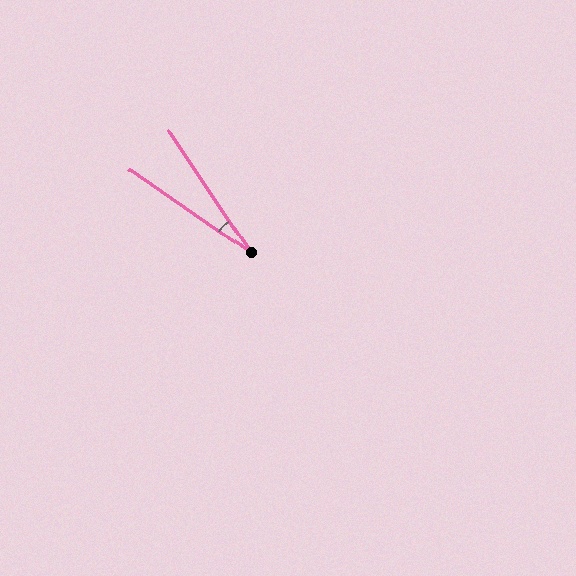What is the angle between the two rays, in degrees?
Approximately 21 degrees.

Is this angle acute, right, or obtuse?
It is acute.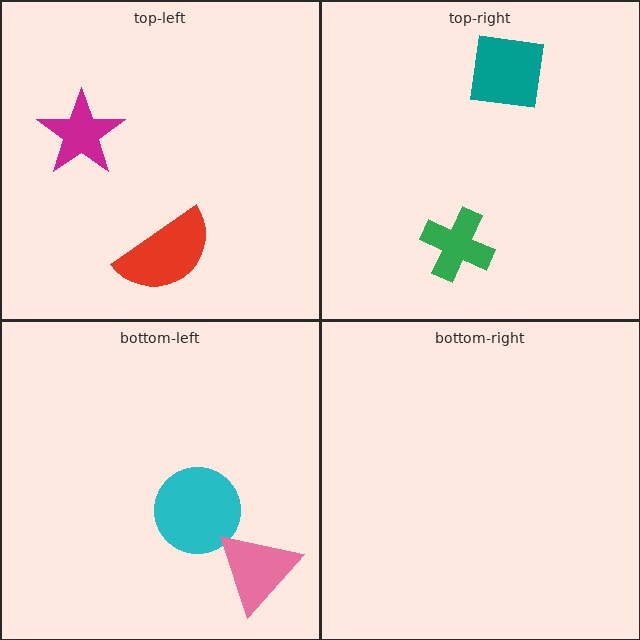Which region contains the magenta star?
The top-left region.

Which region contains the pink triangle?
The bottom-left region.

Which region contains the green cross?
The top-right region.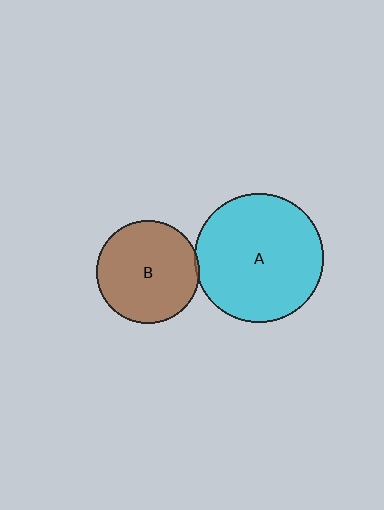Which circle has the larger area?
Circle A (cyan).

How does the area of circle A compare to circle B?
Approximately 1.6 times.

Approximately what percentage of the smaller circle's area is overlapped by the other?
Approximately 5%.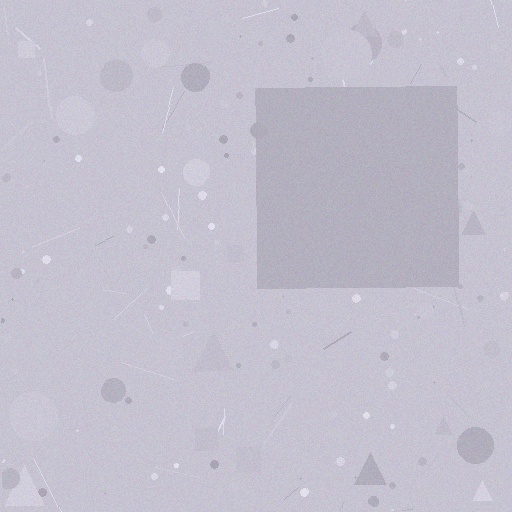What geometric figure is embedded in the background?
A square is embedded in the background.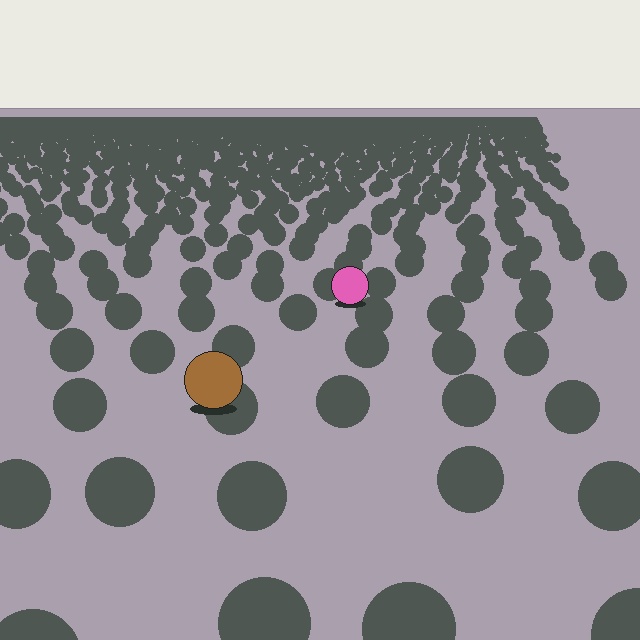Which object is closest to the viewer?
The brown circle is closest. The texture marks near it are larger and more spread out.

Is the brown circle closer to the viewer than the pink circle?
Yes. The brown circle is closer — you can tell from the texture gradient: the ground texture is coarser near it.